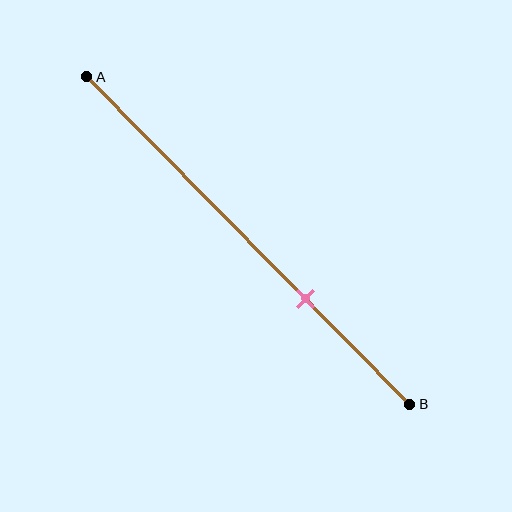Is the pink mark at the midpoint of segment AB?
No, the mark is at about 70% from A, not at the 50% midpoint.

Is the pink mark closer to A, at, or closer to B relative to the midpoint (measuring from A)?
The pink mark is closer to point B than the midpoint of segment AB.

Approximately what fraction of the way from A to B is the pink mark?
The pink mark is approximately 70% of the way from A to B.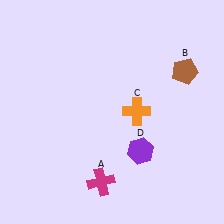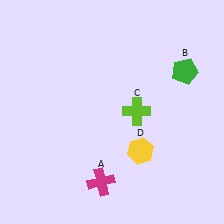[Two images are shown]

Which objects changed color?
B changed from brown to green. C changed from orange to lime. D changed from purple to yellow.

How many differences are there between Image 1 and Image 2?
There are 3 differences between the two images.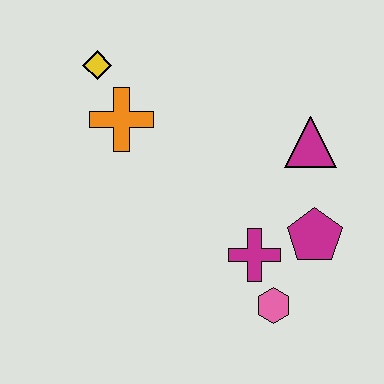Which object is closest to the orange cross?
The yellow diamond is closest to the orange cross.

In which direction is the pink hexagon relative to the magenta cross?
The pink hexagon is below the magenta cross.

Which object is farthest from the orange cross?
The pink hexagon is farthest from the orange cross.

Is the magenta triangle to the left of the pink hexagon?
No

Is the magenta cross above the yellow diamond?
No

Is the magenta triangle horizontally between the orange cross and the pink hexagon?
No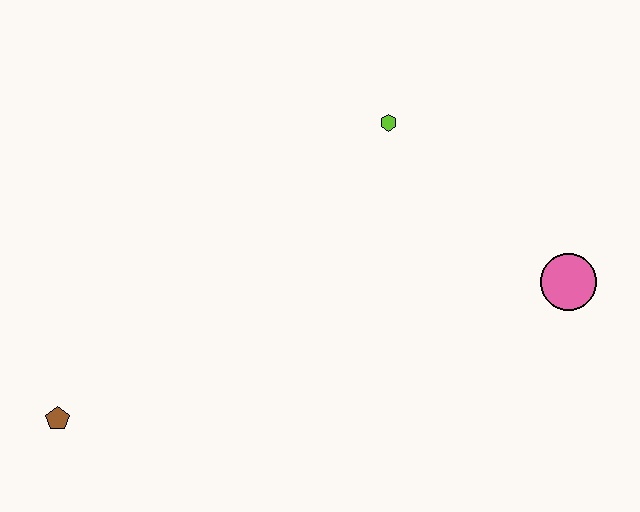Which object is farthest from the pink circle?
The brown pentagon is farthest from the pink circle.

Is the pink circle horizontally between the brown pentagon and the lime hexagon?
No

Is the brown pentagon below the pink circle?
Yes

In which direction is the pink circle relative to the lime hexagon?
The pink circle is to the right of the lime hexagon.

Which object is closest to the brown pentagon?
The lime hexagon is closest to the brown pentagon.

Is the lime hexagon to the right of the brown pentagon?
Yes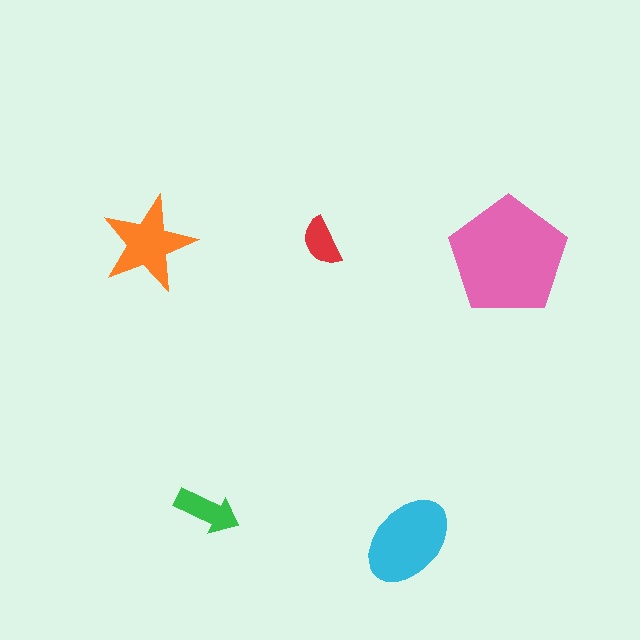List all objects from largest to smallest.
The pink pentagon, the cyan ellipse, the orange star, the green arrow, the red semicircle.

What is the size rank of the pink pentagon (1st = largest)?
1st.